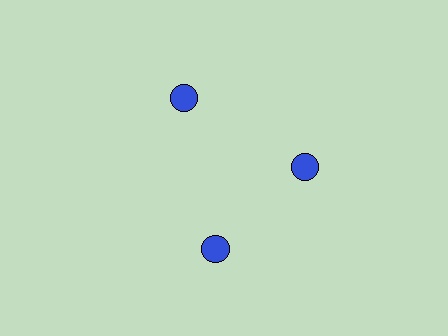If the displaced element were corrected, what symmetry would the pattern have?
It would have 3-fold rotational symmetry — the pattern would map onto itself every 120 degrees.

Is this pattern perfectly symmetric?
No. The 3 blue circles are arranged in a ring, but one element near the 7 o'clock position is rotated out of alignment along the ring, breaking the 3-fold rotational symmetry.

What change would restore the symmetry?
The symmetry would be restored by rotating it back into even spacing with its neighbors so that all 3 circles sit at equal angles and equal distance from the center.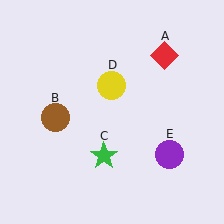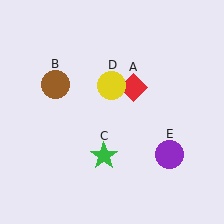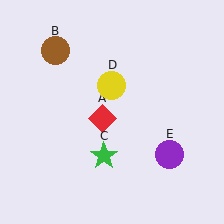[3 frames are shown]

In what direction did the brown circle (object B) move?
The brown circle (object B) moved up.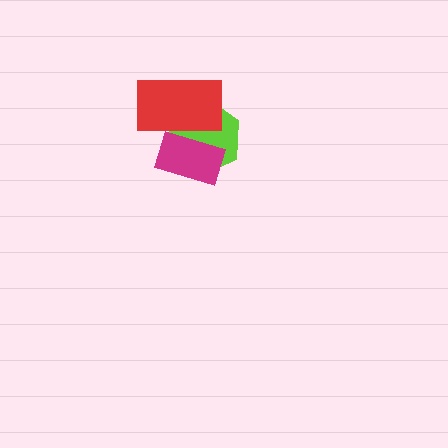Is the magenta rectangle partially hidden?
No, no other shape covers it.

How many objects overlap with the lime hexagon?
2 objects overlap with the lime hexagon.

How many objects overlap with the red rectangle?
2 objects overlap with the red rectangle.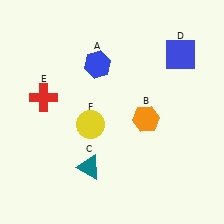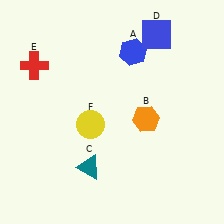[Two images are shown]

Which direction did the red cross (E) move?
The red cross (E) moved up.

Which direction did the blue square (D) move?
The blue square (D) moved left.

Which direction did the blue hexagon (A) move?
The blue hexagon (A) moved right.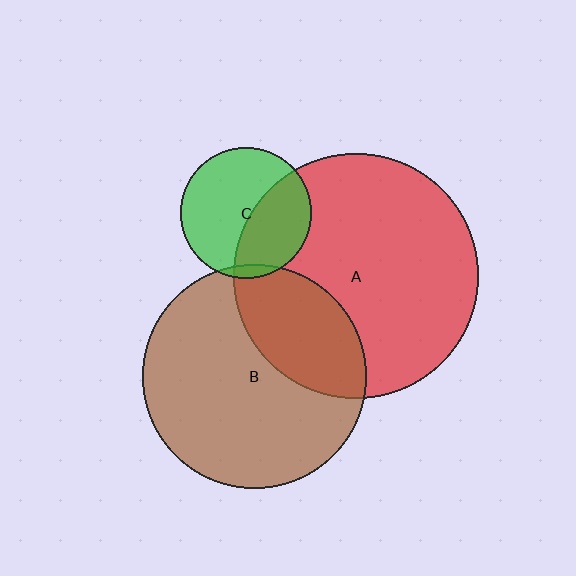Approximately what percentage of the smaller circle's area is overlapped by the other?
Approximately 30%.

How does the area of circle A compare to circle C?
Approximately 3.5 times.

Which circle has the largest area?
Circle A (red).